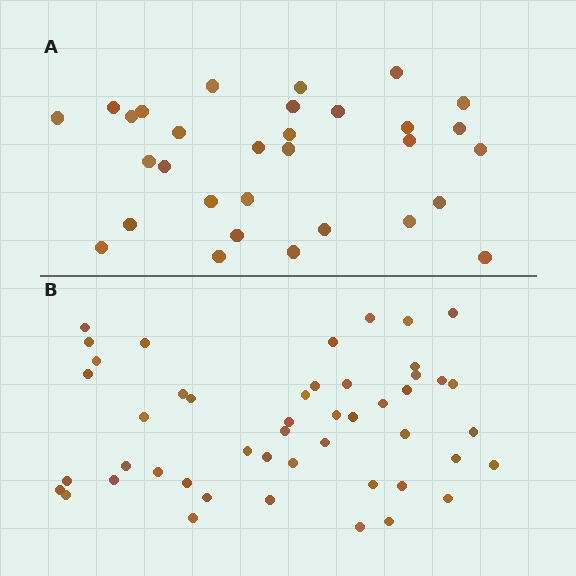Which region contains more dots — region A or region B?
Region B (the bottom region) has more dots.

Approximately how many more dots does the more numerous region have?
Region B has approximately 15 more dots than region A.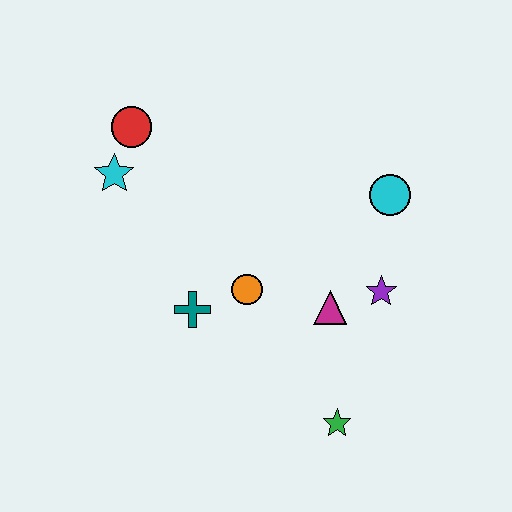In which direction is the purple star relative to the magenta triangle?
The purple star is to the right of the magenta triangle.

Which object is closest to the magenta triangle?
The purple star is closest to the magenta triangle.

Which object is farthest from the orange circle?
The red circle is farthest from the orange circle.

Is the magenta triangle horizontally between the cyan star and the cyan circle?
Yes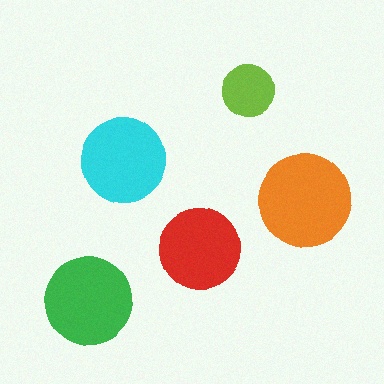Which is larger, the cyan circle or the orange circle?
The orange one.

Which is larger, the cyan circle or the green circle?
The green one.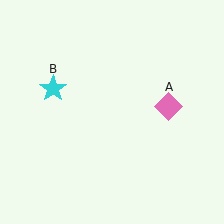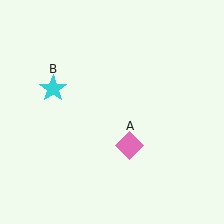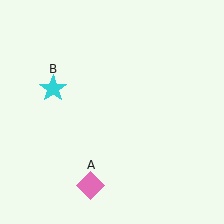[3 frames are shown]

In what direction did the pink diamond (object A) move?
The pink diamond (object A) moved down and to the left.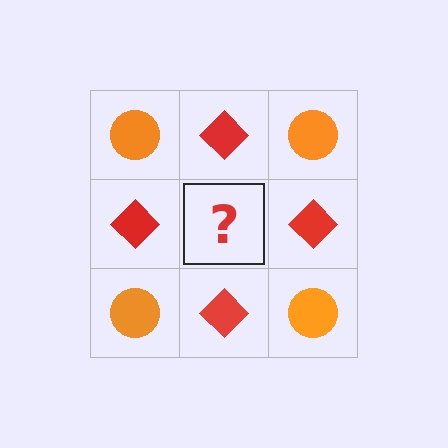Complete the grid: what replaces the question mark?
The question mark should be replaced with an orange circle.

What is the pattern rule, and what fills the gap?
The rule is that it alternates orange circle and red diamond in a checkerboard pattern. The gap should be filled with an orange circle.